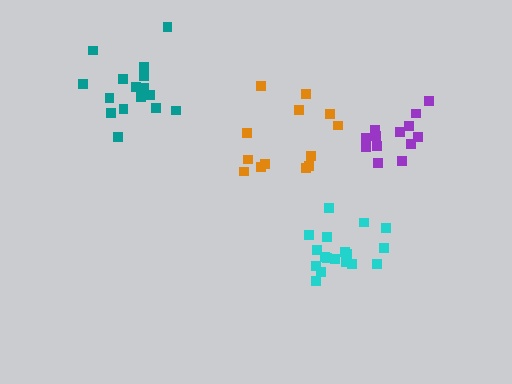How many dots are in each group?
Group 1: 13 dots, Group 2: 13 dots, Group 3: 18 dots, Group 4: 16 dots (60 total).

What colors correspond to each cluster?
The clusters are colored: purple, orange, cyan, teal.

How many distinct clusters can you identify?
There are 4 distinct clusters.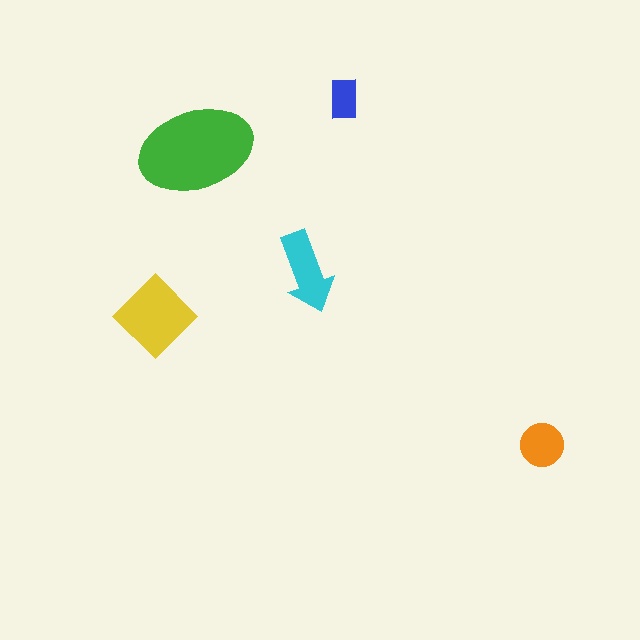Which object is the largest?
The green ellipse.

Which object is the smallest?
The blue rectangle.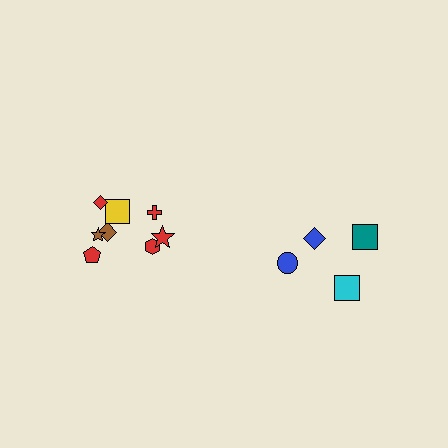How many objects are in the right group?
There are 4 objects.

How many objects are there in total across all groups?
There are 12 objects.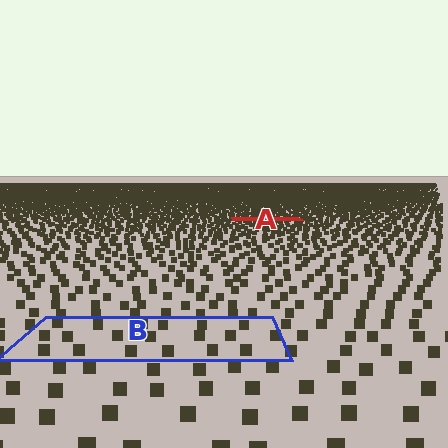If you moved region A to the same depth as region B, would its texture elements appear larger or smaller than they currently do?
They would appear larger. At a closer depth, the same texture elements are projected at a bigger on-screen size.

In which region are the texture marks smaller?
The texture marks are smaller in region A, because it is farther away.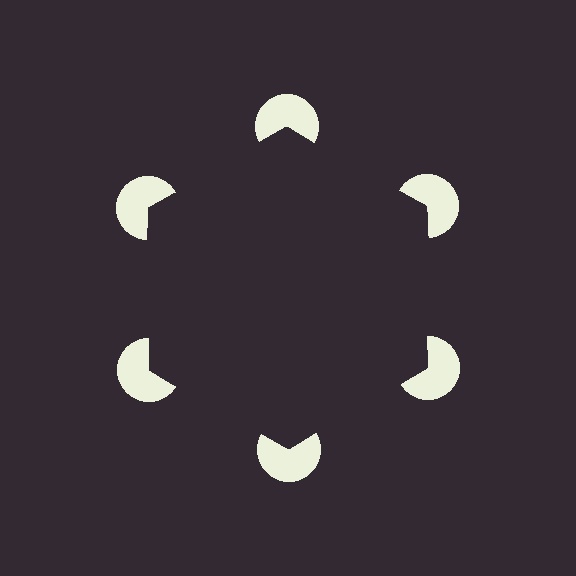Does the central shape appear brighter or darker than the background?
It typically appears slightly darker than the background, even though no actual brightness change is drawn.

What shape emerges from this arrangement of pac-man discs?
An illusory hexagon — its edges are inferred from the aligned wedge cuts in the pac-man discs, not physically drawn.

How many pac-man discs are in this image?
There are 6 — one at each vertex of the illusory hexagon.